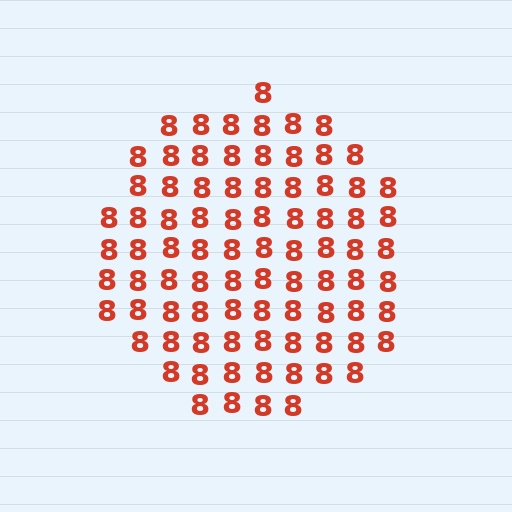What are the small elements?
The small elements are digit 8's.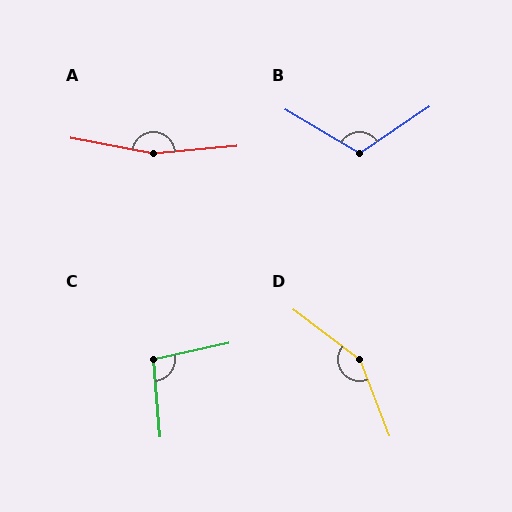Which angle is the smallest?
C, at approximately 97 degrees.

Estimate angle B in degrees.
Approximately 116 degrees.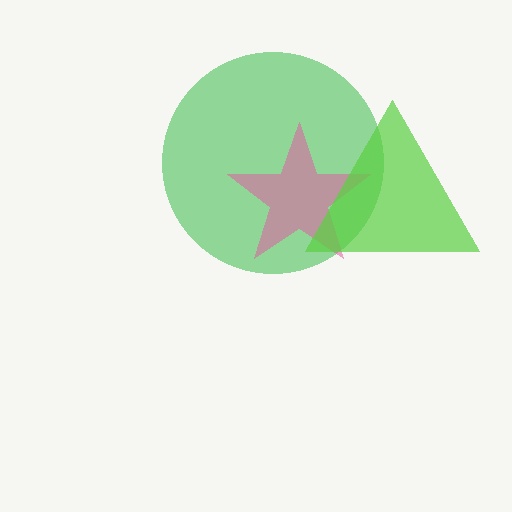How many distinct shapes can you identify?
There are 3 distinct shapes: a green circle, a pink star, a lime triangle.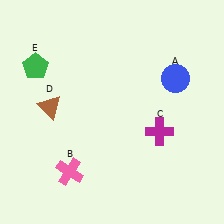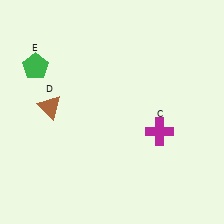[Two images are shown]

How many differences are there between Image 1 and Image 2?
There are 2 differences between the two images.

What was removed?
The pink cross (B), the blue circle (A) were removed in Image 2.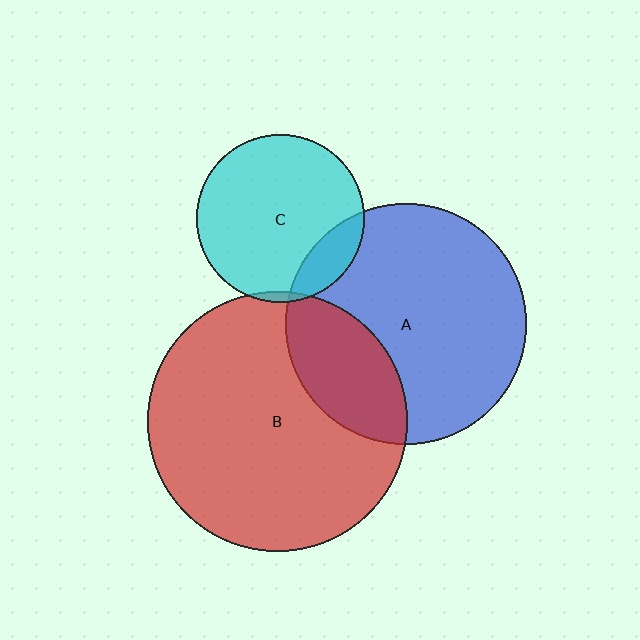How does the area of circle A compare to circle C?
Approximately 2.1 times.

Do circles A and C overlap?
Yes.